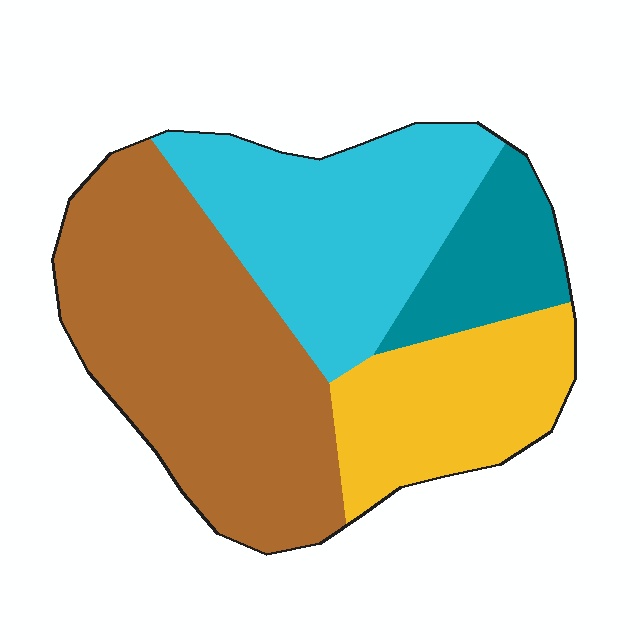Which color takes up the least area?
Teal, at roughly 10%.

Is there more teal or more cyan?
Cyan.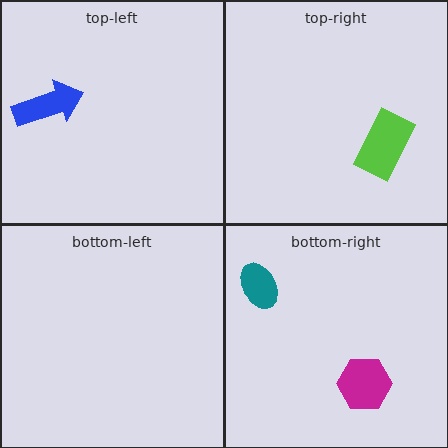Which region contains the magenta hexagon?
The bottom-right region.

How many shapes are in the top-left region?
1.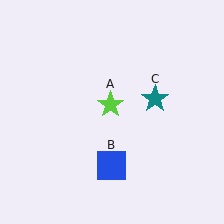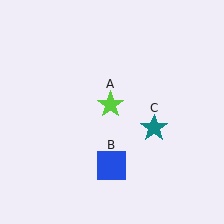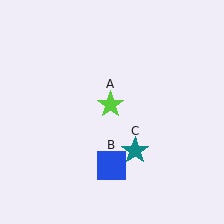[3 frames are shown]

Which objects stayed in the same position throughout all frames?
Lime star (object A) and blue square (object B) remained stationary.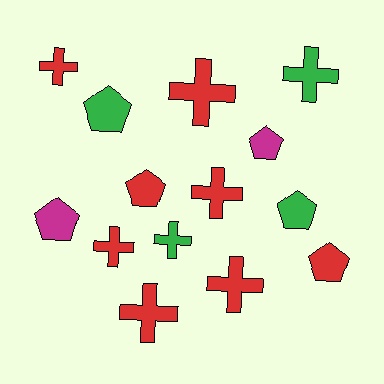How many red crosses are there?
There are 6 red crosses.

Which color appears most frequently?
Red, with 8 objects.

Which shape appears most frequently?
Cross, with 8 objects.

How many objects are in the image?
There are 14 objects.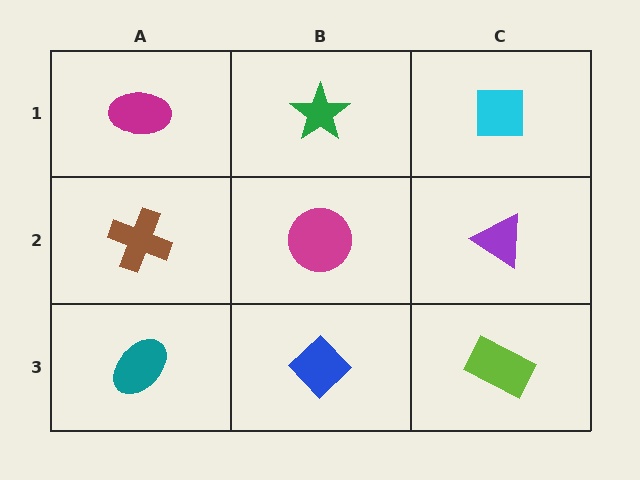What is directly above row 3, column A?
A brown cross.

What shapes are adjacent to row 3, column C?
A purple triangle (row 2, column C), a blue diamond (row 3, column B).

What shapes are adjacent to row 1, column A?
A brown cross (row 2, column A), a green star (row 1, column B).